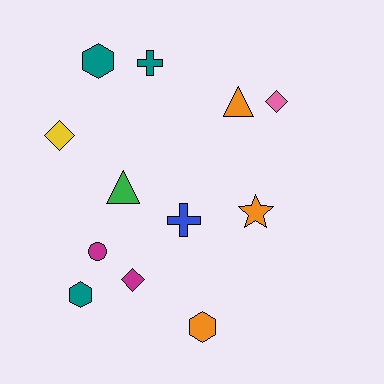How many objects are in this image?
There are 12 objects.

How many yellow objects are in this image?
There is 1 yellow object.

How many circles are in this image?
There is 1 circle.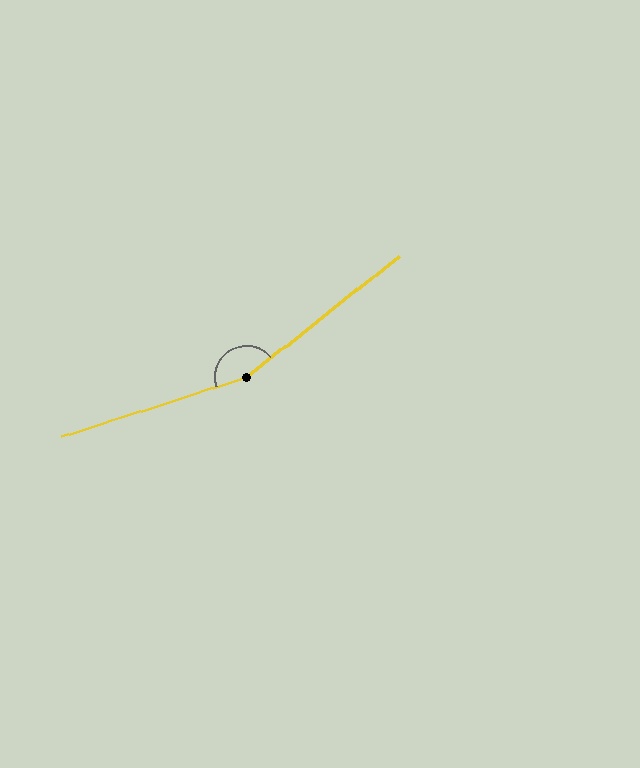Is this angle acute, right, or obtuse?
It is obtuse.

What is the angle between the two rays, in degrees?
Approximately 160 degrees.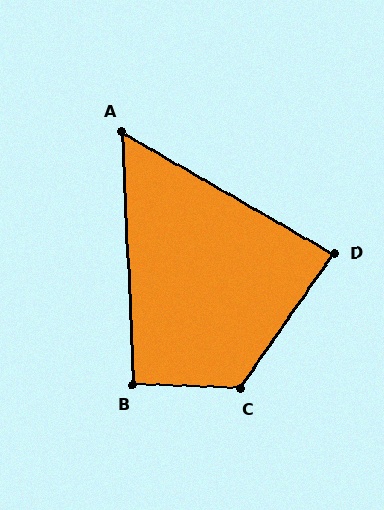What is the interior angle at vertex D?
Approximately 85 degrees (approximately right).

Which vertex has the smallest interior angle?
A, at approximately 58 degrees.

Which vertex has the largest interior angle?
C, at approximately 122 degrees.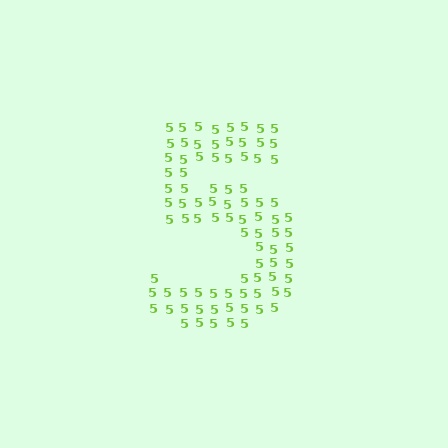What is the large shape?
The large shape is the digit 5.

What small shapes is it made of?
It is made of small digit 5's.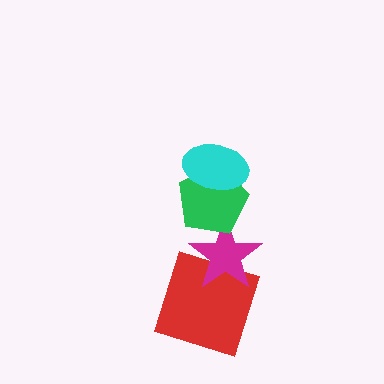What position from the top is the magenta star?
The magenta star is 3rd from the top.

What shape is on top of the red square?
The magenta star is on top of the red square.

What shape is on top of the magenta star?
The green pentagon is on top of the magenta star.